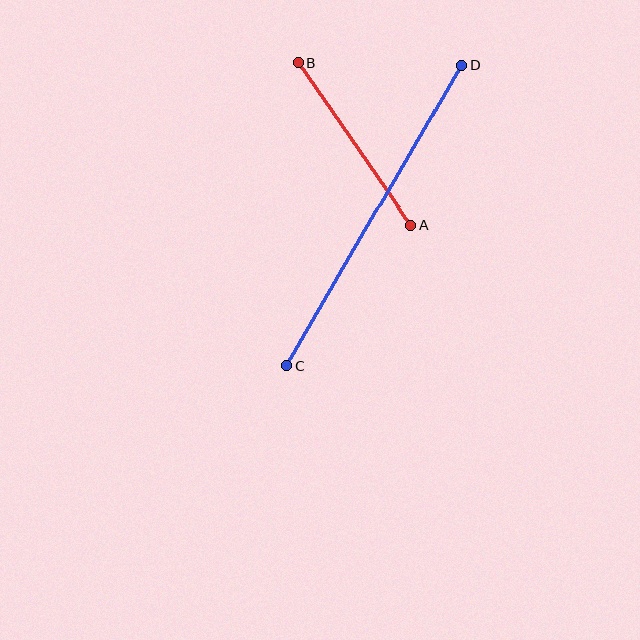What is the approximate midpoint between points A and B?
The midpoint is at approximately (355, 144) pixels.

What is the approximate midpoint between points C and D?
The midpoint is at approximately (374, 215) pixels.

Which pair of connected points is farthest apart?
Points C and D are farthest apart.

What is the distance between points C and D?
The distance is approximately 348 pixels.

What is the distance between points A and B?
The distance is approximately 199 pixels.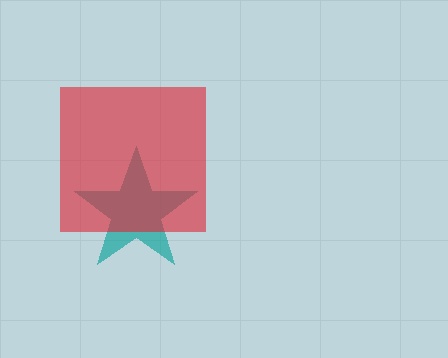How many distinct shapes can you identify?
There are 2 distinct shapes: a teal star, a red square.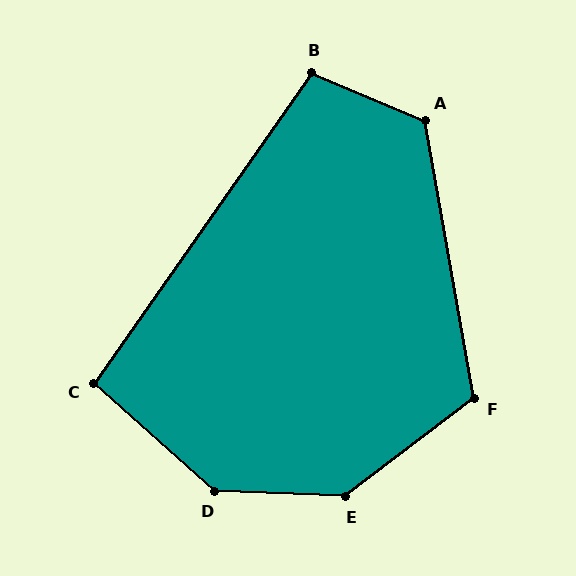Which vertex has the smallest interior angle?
C, at approximately 97 degrees.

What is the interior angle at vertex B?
Approximately 102 degrees (obtuse).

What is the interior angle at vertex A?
Approximately 123 degrees (obtuse).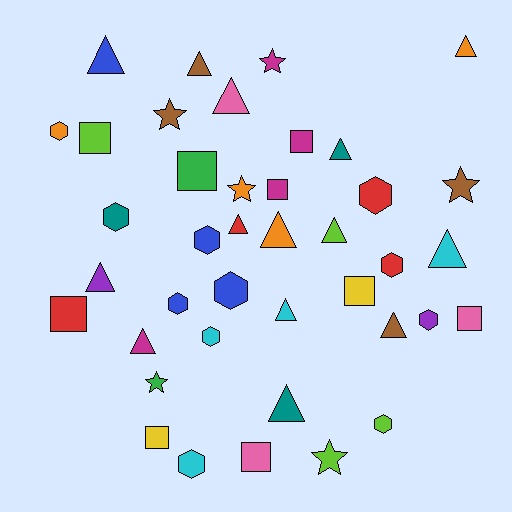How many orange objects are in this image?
There are 4 orange objects.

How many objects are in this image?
There are 40 objects.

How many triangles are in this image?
There are 14 triangles.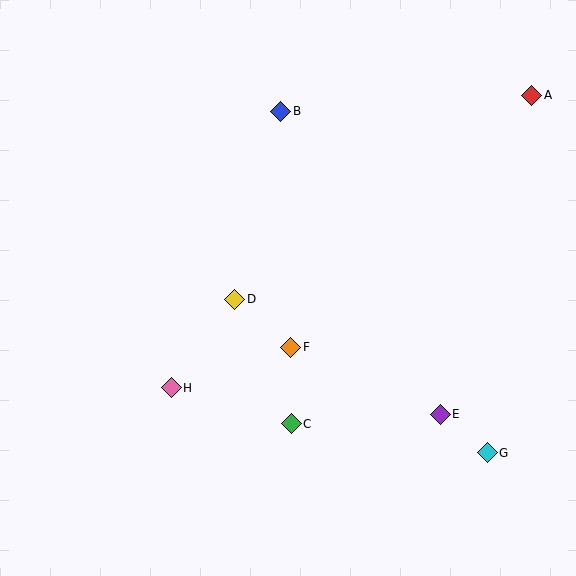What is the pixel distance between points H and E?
The distance between H and E is 270 pixels.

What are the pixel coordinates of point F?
Point F is at (291, 347).